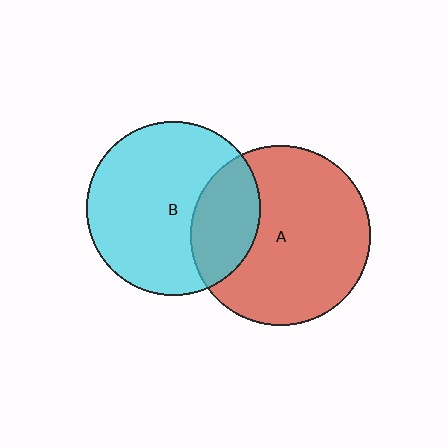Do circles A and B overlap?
Yes.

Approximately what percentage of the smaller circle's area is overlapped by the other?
Approximately 25%.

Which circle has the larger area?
Circle A (red).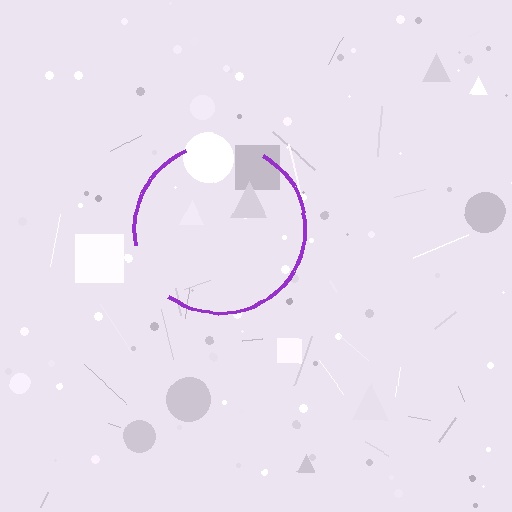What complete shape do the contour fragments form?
The contour fragments form a circle.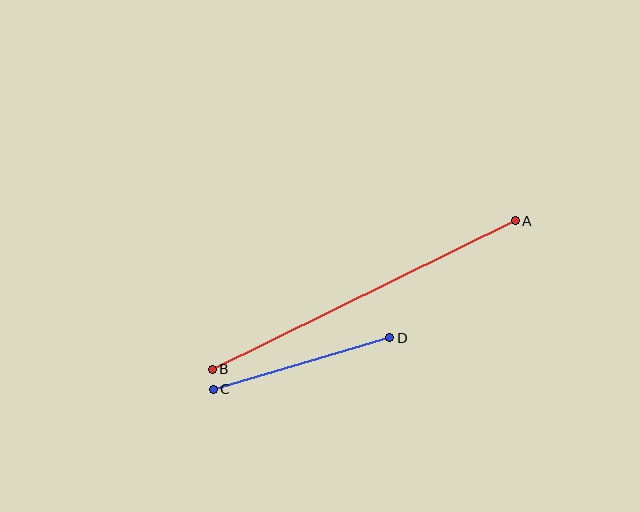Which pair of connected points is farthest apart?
Points A and B are farthest apart.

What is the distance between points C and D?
The distance is approximately 184 pixels.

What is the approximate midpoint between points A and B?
The midpoint is at approximately (364, 295) pixels.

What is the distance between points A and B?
The distance is approximately 337 pixels.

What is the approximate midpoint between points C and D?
The midpoint is at approximately (302, 364) pixels.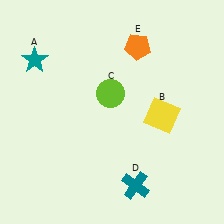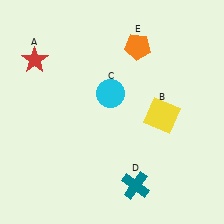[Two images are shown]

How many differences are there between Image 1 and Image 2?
There are 2 differences between the two images.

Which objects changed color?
A changed from teal to red. C changed from lime to cyan.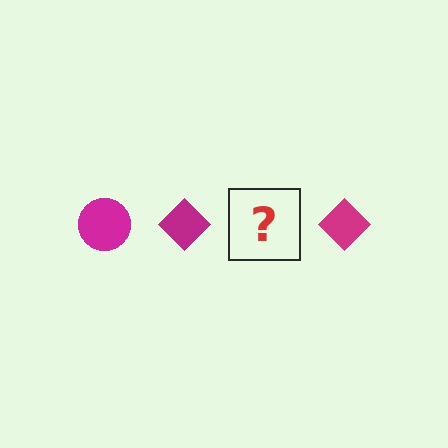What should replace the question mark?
The question mark should be replaced with a magenta circle.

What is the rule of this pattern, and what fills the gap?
The rule is that the pattern cycles through circle, diamond shapes in magenta. The gap should be filled with a magenta circle.